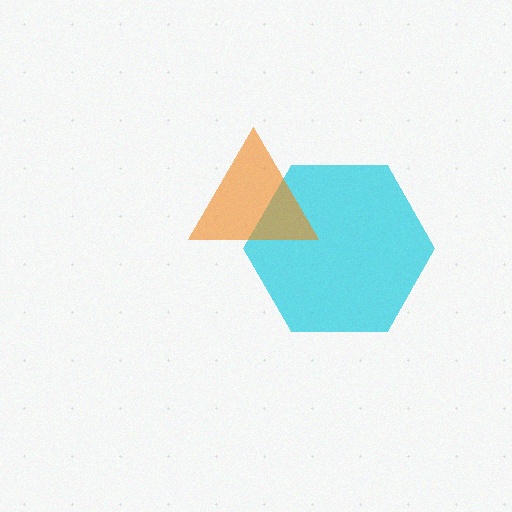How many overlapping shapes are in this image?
There are 2 overlapping shapes in the image.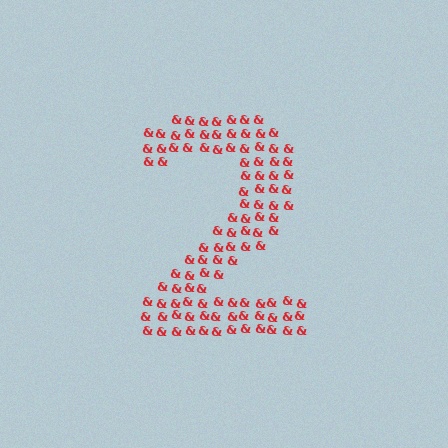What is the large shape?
The large shape is the digit 2.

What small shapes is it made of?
It is made of small ampersands.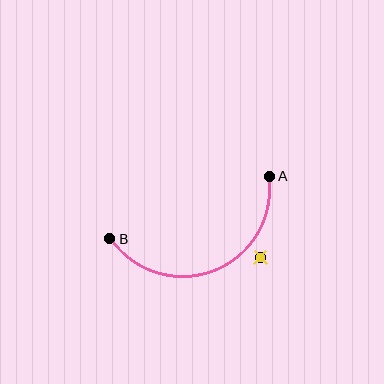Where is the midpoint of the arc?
The arc midpoint is the point on the curve farthest from the straight line joining A and B. It sits below that line.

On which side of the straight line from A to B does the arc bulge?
The arc bulges below the straight line connecting A and B.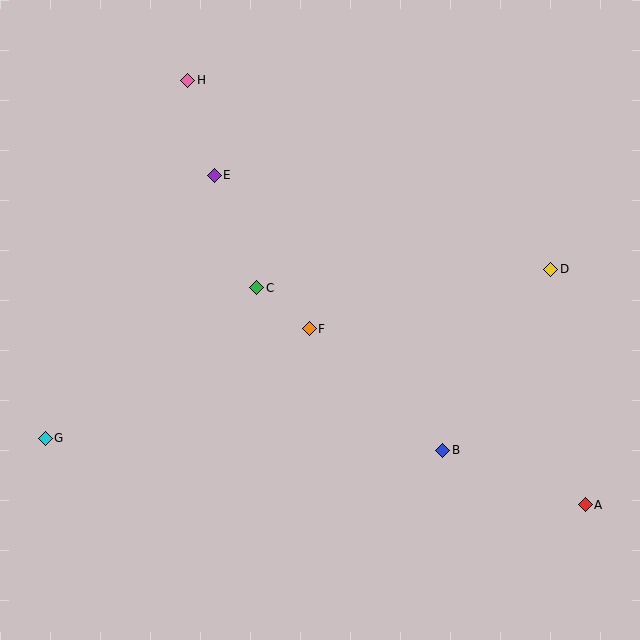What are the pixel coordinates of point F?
Point F is at (309, 329).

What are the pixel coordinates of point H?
Point H is at (188, 80).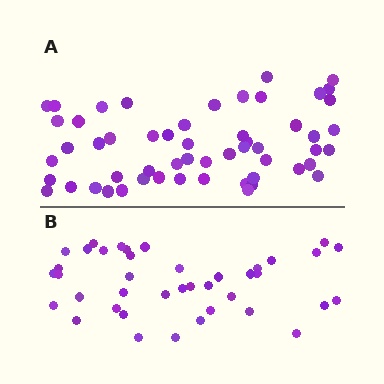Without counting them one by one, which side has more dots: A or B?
Region A (the top region) has more dots.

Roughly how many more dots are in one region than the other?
Region A has approximately 15 more dots than region B.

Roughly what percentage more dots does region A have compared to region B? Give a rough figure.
About 40% more.